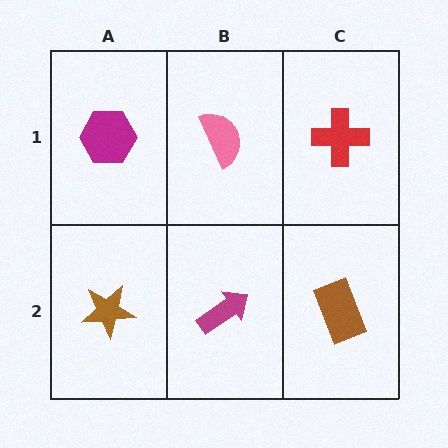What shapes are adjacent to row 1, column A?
A brown star (row 2, column A), a pink semicircle (row 1, column B).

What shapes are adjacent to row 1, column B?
A magenta arrow (row 2, column B), a magenta hexagon (row 1, column A), a red cross (row 1, column C).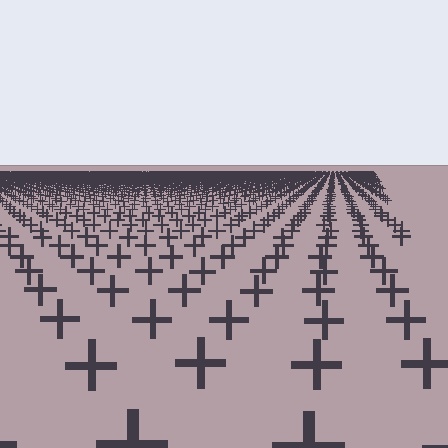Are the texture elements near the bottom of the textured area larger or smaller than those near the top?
Larger. Near the bottom, elements are closer to the viewer and appear at a bigger on-screen size.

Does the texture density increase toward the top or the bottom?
Density increases toward the top.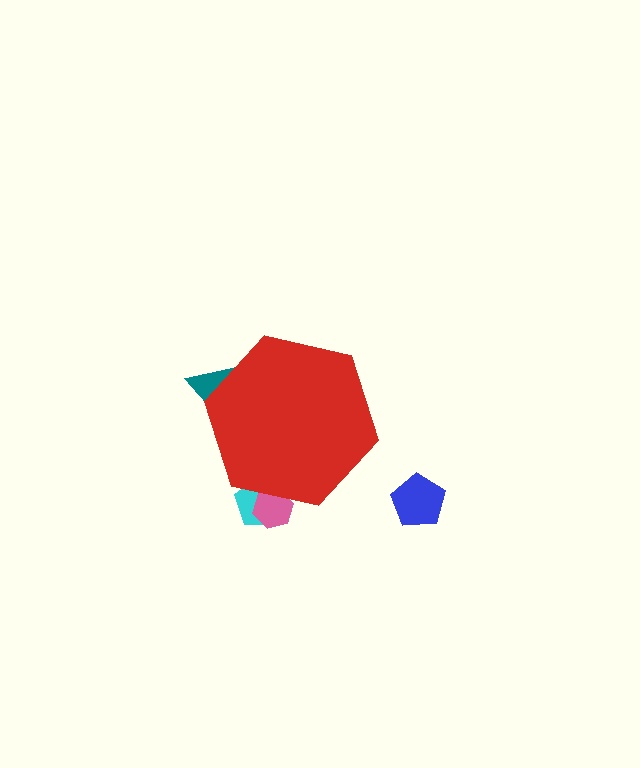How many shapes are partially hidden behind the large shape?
3 shapes are partially hidden.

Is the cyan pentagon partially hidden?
Yes, the cyan pentagon is partially hidden behind the red hexagon.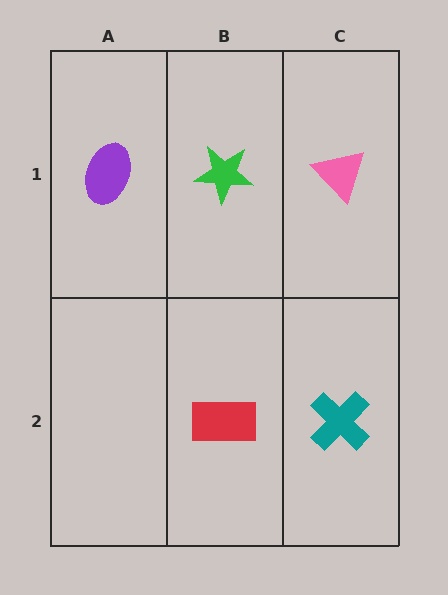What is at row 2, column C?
A teal cross.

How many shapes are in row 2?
2 shapes.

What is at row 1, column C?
A pink triangle.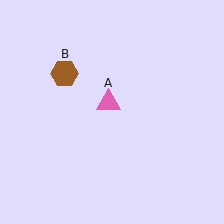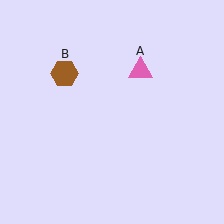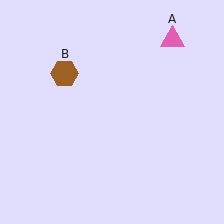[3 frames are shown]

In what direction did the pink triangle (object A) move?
The pink triangle (object A) moved up and to the right.